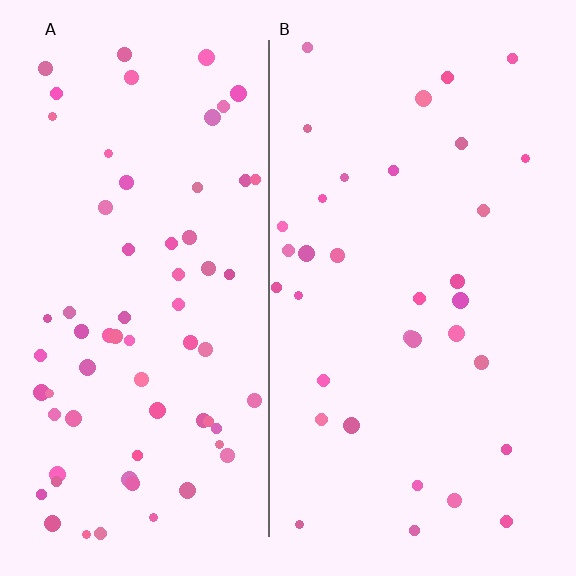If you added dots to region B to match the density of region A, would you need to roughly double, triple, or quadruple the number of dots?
Approximately double.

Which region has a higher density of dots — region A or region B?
A (the left).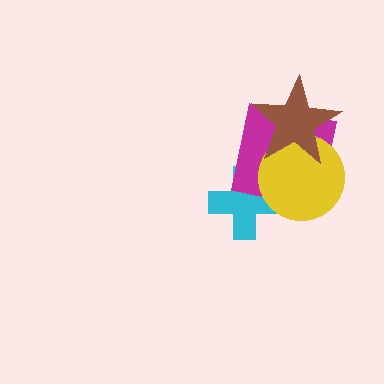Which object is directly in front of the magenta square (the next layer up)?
The yellow circle is directly in front of the magenta square.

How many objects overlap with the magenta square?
3 objects overlap with the magenta square.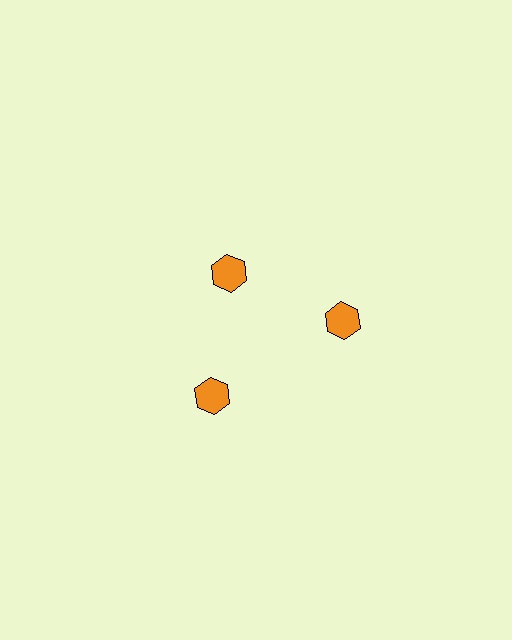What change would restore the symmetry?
The symmetry would be restored by moving it outward, back onto the ring so that all 3 hexagons sit at equal angles and equal distance from the center.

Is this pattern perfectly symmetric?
No. The 3 orange hexagons are arranged in a ring, but one element near the 11 o'clock position is pulled inward toward the center, breaking the 3-fold rotational symmetry.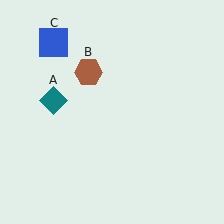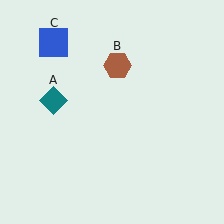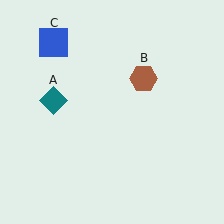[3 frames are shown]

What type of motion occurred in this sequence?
The brown hexagon (object B) rotated clockwise around the center of the scene.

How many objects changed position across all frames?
1 object changed position: brown hexagon (object B).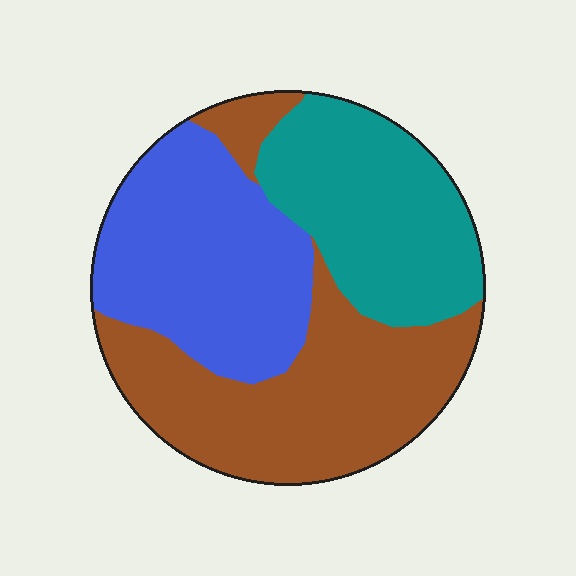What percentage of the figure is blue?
Blue takes up between a quarter and a half of the figure.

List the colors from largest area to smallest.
From largest to smallest: brown, blue, teal.